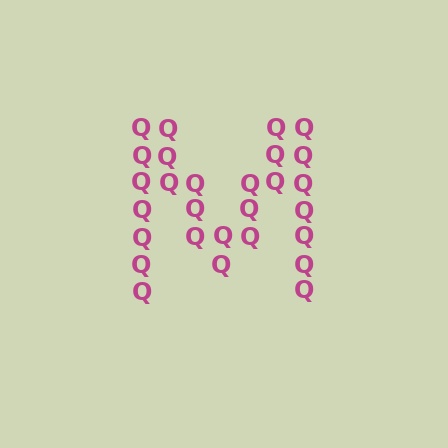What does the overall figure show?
The overall figure shows the letter M.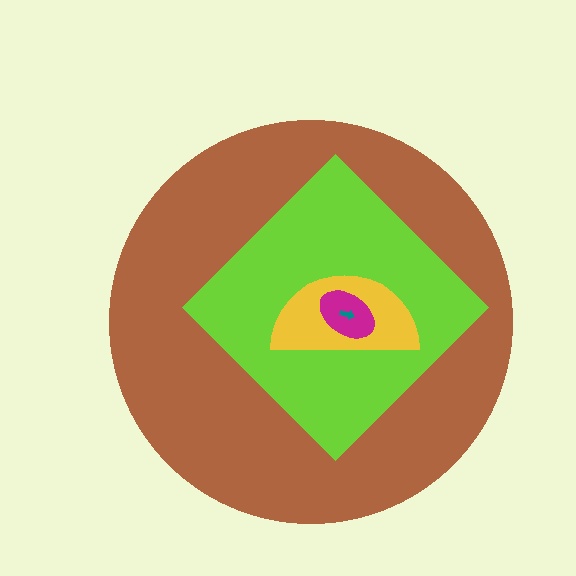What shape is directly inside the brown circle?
The lime diamond.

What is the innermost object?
The teal arrow.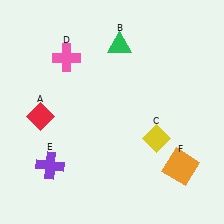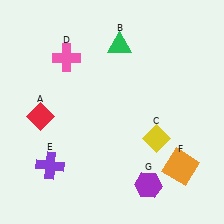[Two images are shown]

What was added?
A purple hexagon (G) was added in Image 2.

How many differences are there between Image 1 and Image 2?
There is 1 difference between the two images.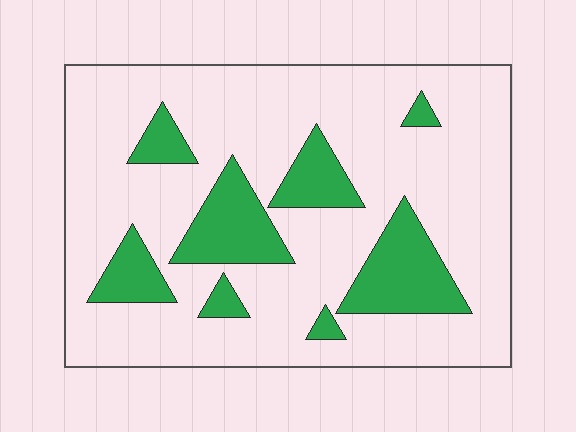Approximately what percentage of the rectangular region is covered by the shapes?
Approximately 20%.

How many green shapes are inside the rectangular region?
8.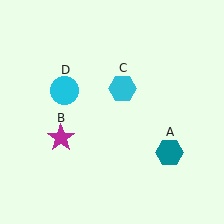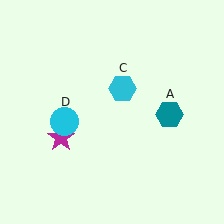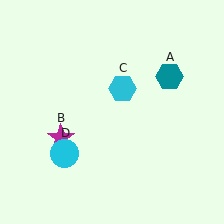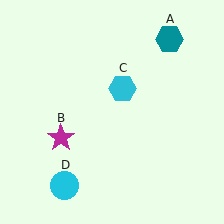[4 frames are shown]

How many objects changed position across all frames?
2 objects changed position: teal hexagon (object A), cyan circle (object D).